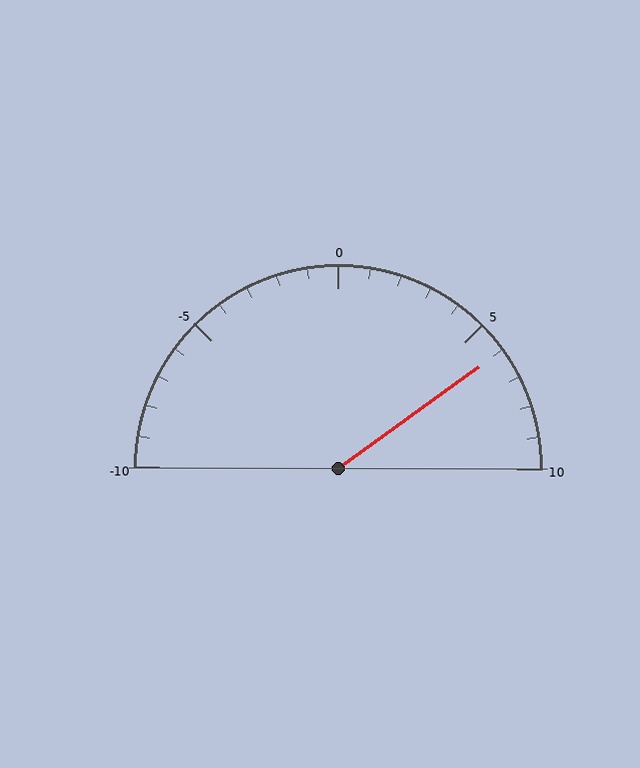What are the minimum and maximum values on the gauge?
The gauge ranges from -10 to 10.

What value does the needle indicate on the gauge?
The needle indicates approximately 6.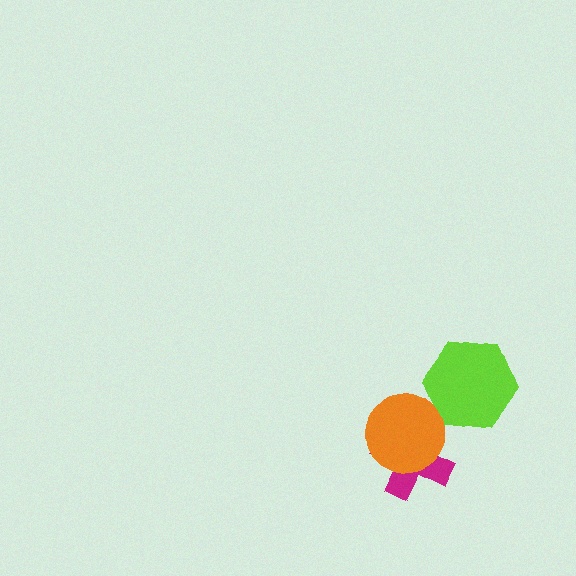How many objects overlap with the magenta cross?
1 object overlaps with the magenta cross.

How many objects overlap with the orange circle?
1 object overlaps with the orange circle.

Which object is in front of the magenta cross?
The orange circle is in front of the magenta cross.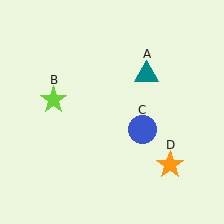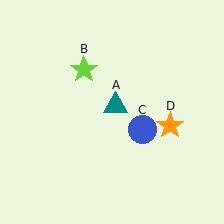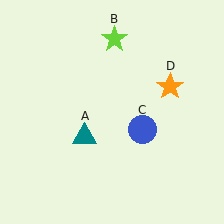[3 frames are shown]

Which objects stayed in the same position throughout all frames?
Blue circle (object C) remained stationary.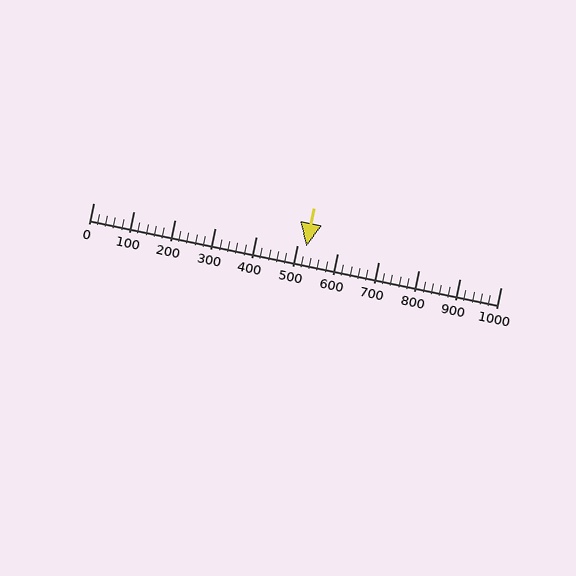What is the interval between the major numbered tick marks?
The major tick marks are spaced 100 units apart.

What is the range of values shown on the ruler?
The ruler shows values from 0 to 1000.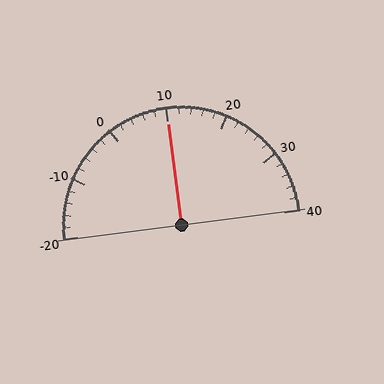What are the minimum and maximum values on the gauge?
The gauge ranges from -20 to 40.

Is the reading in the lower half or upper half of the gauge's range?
The reading is in the upper half of the range (-20 to 40).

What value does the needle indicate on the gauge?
The needle indicates approximately 10.